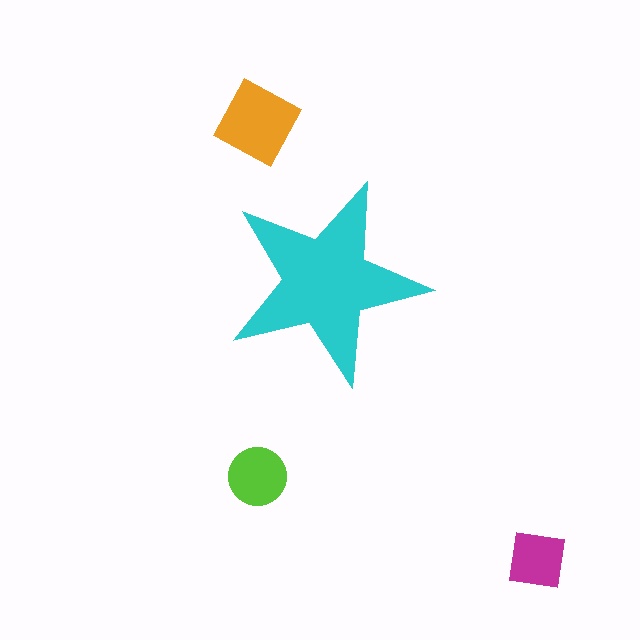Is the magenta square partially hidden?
No, the magenta square is fully visible.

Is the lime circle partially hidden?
No, the lime circle is fully visible.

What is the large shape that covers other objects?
A cyan star.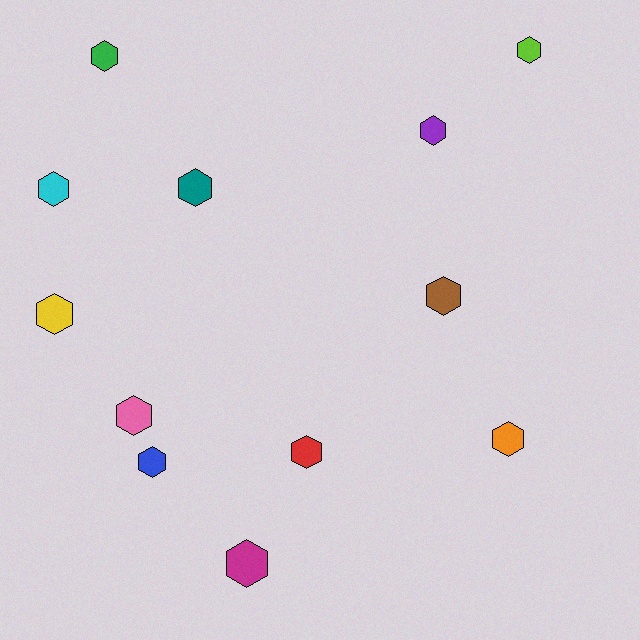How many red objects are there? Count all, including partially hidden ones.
There is 1 red object.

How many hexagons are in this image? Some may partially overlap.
There are 12 hexagons.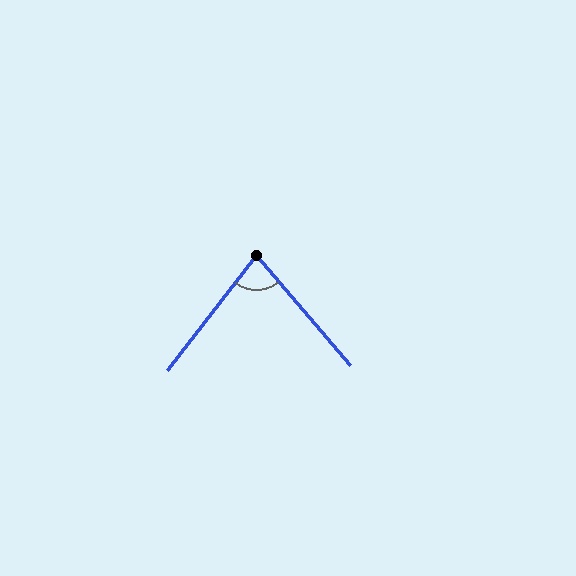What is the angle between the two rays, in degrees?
Approximately 79 degrees.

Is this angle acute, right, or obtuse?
It is acute.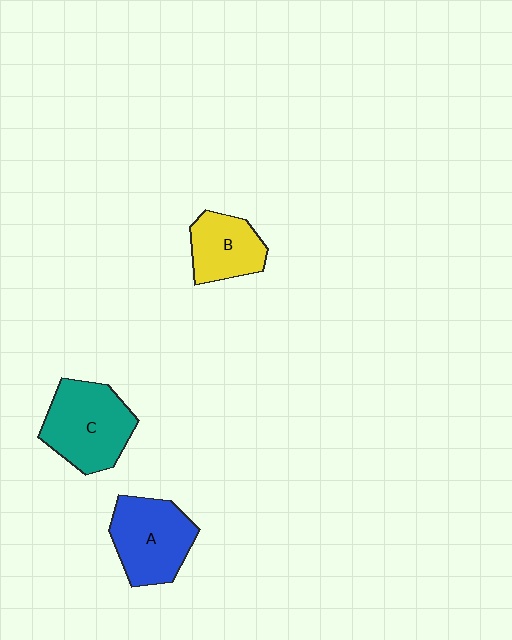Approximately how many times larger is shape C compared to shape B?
Approximately 1.5 times.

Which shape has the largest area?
Shape C (teal).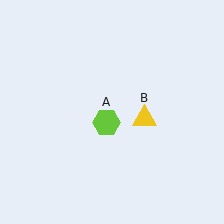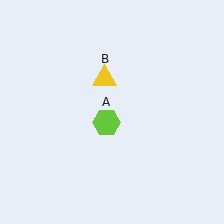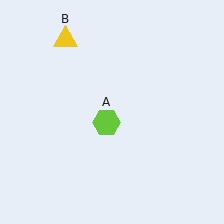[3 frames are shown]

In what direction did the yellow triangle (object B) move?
The yellow triangle (object B) moved up and to the left.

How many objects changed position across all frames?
1 object changed position: yellow triangle (object B).